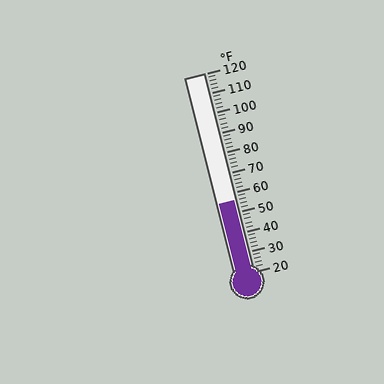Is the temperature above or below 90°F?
The temperature is below 90°F.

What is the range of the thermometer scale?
The thermometer scale ranges from 20°F to 120°F.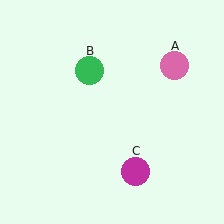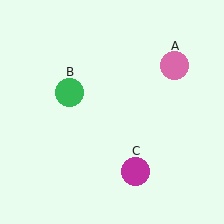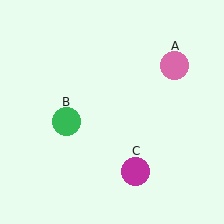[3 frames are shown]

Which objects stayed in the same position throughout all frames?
Pink circle (object A) and magenta circle (object C) remained stationary.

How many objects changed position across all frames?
1 object changed position: green circle (object B).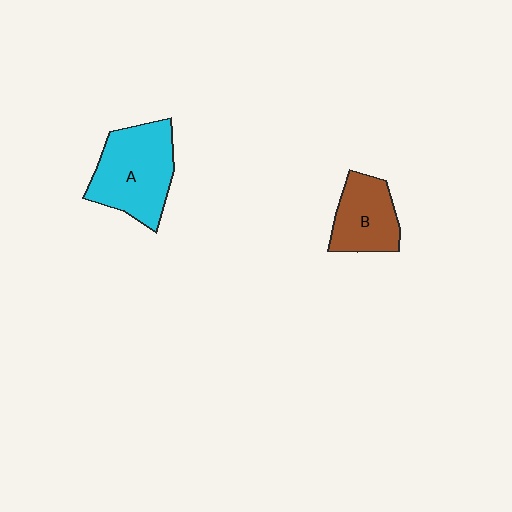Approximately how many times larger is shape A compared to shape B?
Approximately 1.5 times.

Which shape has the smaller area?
Shape B (brown).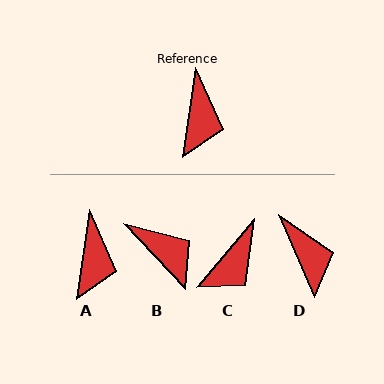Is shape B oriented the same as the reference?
No, it is off by about 51 degrees.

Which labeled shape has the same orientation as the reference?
A.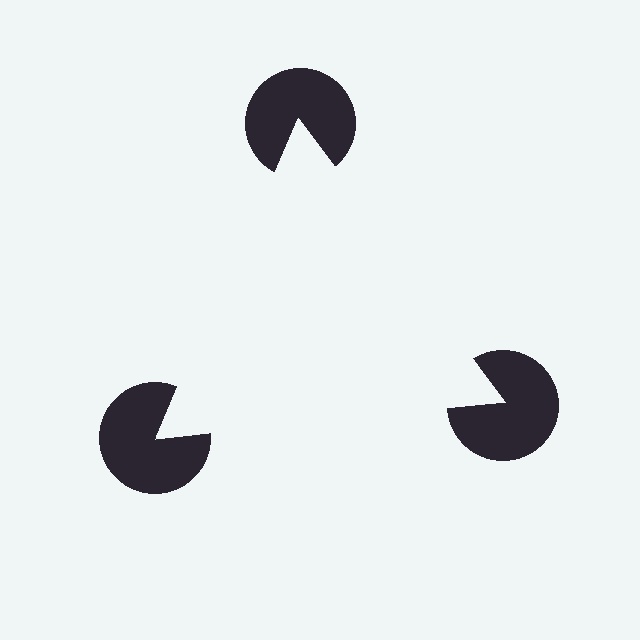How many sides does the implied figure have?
3 sides.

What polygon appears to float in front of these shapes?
An illusory triangle — its edges are inferred from the aligned wedge cuts in the pac-man discs, not physically drawn.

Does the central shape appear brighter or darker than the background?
It typically appears slightly brighter than the background, even though no actual brightness change is drawn.